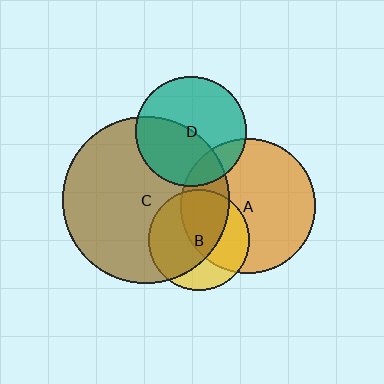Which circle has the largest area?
Circle C (brown).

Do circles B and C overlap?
Yes.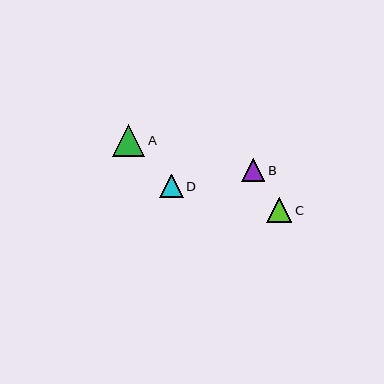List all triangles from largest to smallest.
From largest to smallest: A, C, D, B.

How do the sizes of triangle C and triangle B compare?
Triangle C and triangle B are approximately the same size.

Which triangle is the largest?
Triangle A is the largest with a size of approximately 32 pixels.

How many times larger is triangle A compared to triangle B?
Triangle A is approximately 1.4 times the size of triangle B.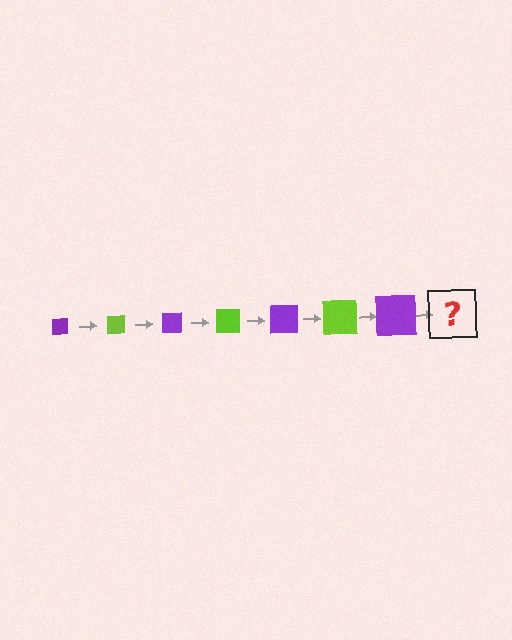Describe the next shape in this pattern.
It should be a lime square, larger than the previous one.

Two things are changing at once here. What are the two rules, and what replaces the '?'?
The two rules are that the square grows larger each step and the color cycles through purple and lime. The '?' should be a lime square, larger than the previous one.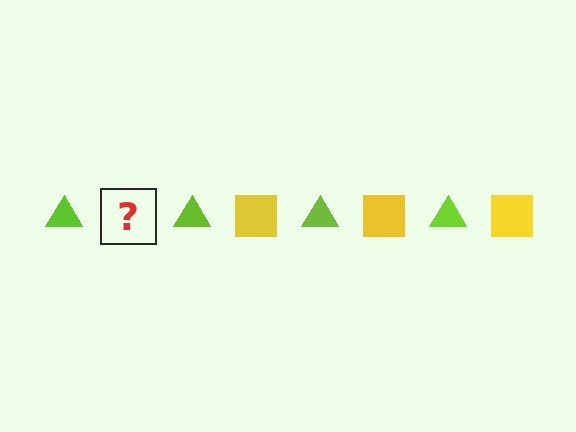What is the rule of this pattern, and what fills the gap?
The rule is that the pattern alternates between lime triangle and yellow square. The gap should be filled with a yellow square.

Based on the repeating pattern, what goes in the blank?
The blank should be a yellow square.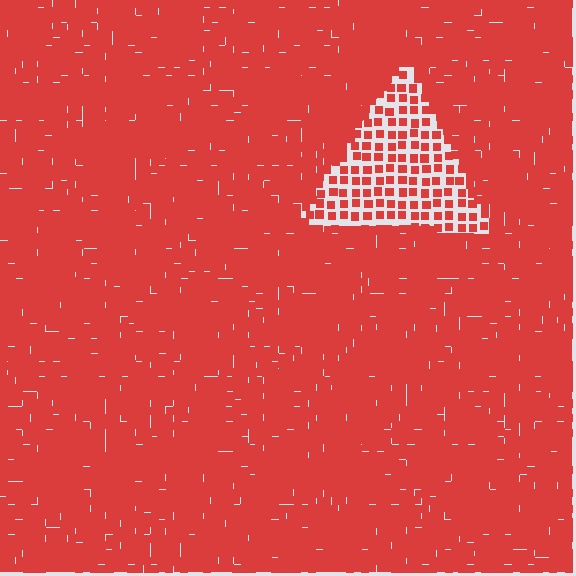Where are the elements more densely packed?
The elements are more densely packed outside the triangle boundary.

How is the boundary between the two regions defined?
The boundary is defined by a change in element density (approximately 2.4x ratio). All elements are the same color, size, and shape.